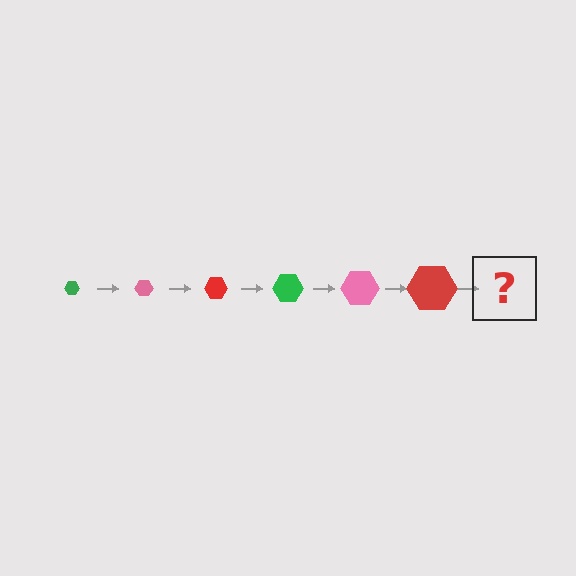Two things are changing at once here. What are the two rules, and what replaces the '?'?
The two rules are that the hexagon grows larger each step and the color cycles through green, pink, and red. The '?' should be a green hexagon, larger than the previous one.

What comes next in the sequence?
The next element should be a green hexagon, larger than the previous one.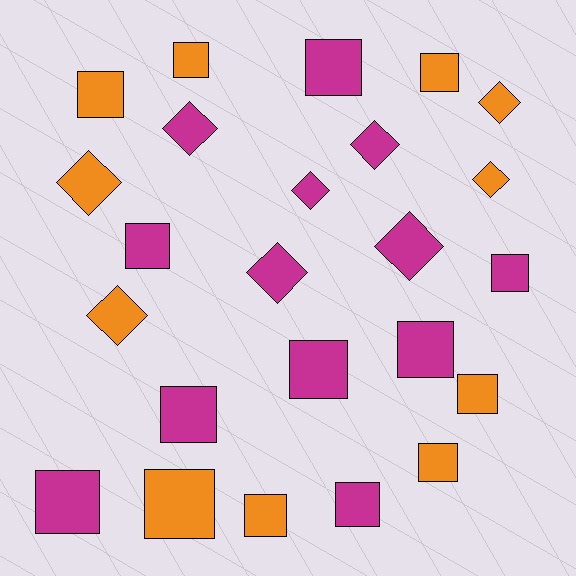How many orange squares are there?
There are 7 orange squares.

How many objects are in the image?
There are 24 objects.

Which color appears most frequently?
Magenta, with 13 objects.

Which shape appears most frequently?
Square, with 15 objects.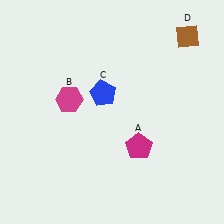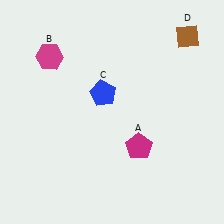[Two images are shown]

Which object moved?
The magenta hexagon (B) moved up.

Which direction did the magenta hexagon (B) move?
The magenta hexagon (B) moved up.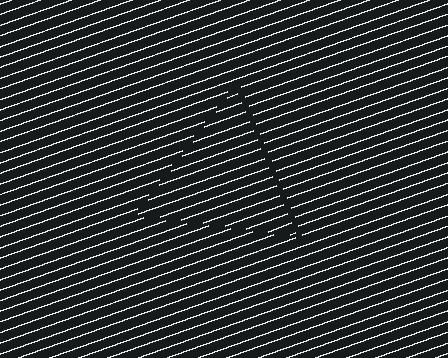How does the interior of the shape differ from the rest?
The interior of the shape contains the same grating, shifted by half a period — the contour is defined by the phase discontinuity where line-ends from the inner and outer gratings abut.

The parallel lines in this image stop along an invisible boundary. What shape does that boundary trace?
An illusory triangle. The interior of the shape contains the same grating, shifted by half a period — the contour is defined by the phase discontinuity where line-ends from the inner and outer gratings abut.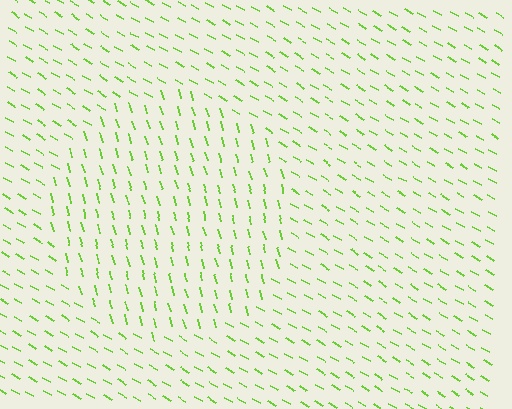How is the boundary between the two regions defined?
The boundary is defined purely by a change in line orientation (approximately 45 degrees difference). All lines are the same color and thickness.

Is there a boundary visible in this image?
Yes, there is a texture boundary formed by a change in line orientation.